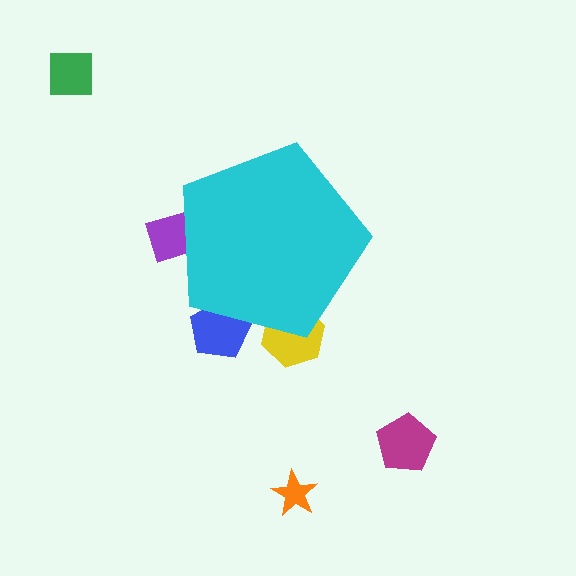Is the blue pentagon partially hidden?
Yes, the blue pentagon is partially hidden behind the cyan pentagon.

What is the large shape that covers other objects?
A cyan pentagon.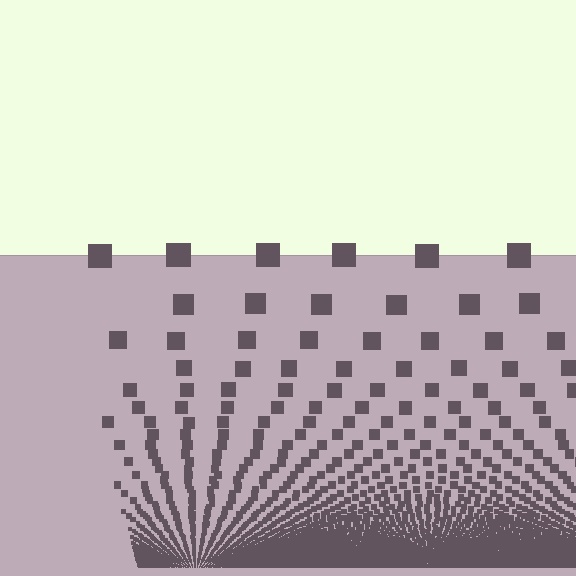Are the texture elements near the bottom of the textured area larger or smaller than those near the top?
Smaller. The gradient is inverted — elements near the bottom are smaller and denser.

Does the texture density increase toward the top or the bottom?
Density increases toward the bottom.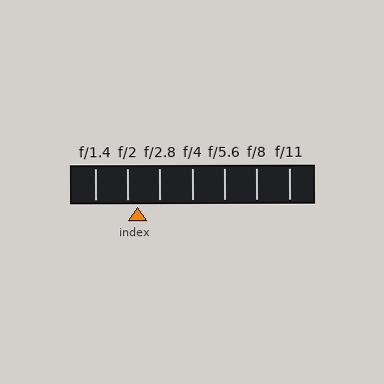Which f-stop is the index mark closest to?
The index mark is closest to f/2.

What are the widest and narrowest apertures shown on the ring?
The widest aperture shown is f/1.4 and the narrowest is f/11.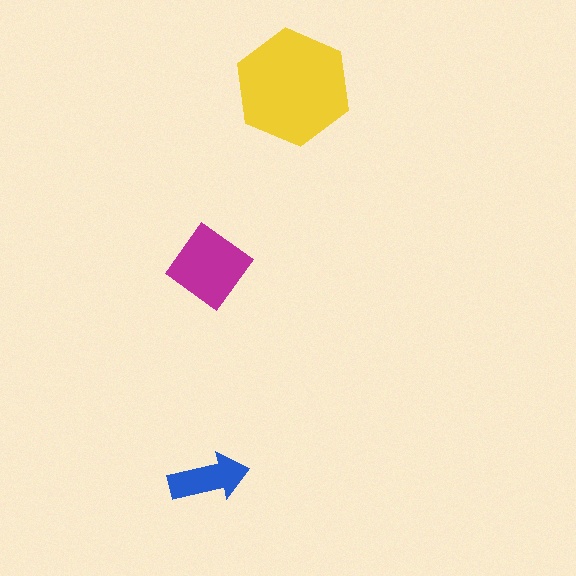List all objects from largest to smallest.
The yellow hexagon, the magenta diamond, the blue arrow.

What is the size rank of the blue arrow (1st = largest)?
3rd.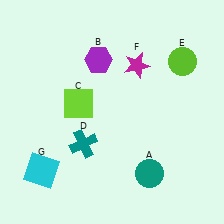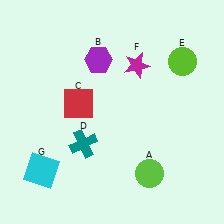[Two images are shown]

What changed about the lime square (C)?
In Image 1, C is lime. In Image 2, it changed to red.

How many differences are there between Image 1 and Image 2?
There are 2 differences between the two images.